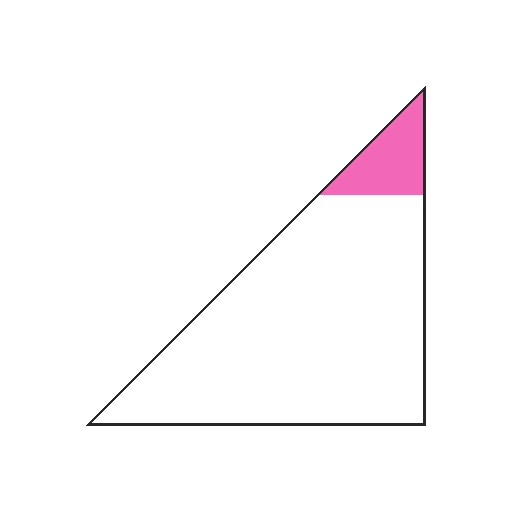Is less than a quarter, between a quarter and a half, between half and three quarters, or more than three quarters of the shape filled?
Less than a quarter.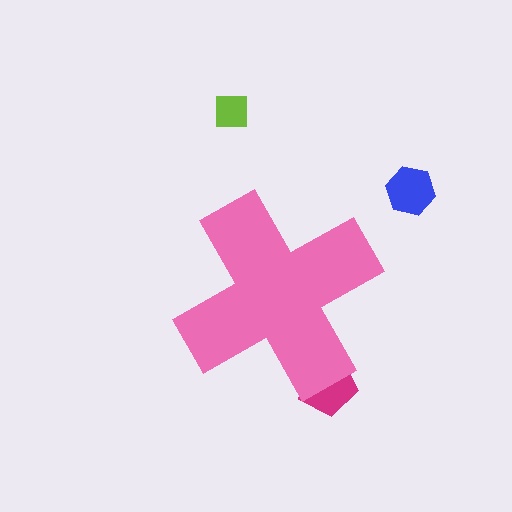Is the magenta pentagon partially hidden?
Yes, the magenta pentagon is partially hidden behind the pink cross.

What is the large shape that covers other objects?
A pink cross.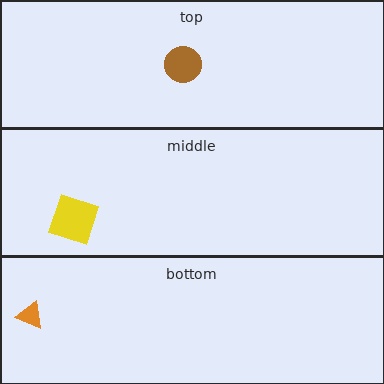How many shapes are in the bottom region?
1.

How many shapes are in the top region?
1.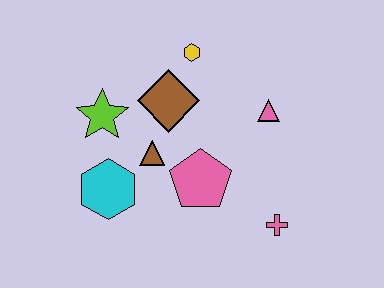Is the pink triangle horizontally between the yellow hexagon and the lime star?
No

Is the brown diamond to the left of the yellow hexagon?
Yes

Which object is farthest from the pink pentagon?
The yellow hexagon is farthest from the pink pentagon.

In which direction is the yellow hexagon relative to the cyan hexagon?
The yellow hexagon is above the cyan hexagon.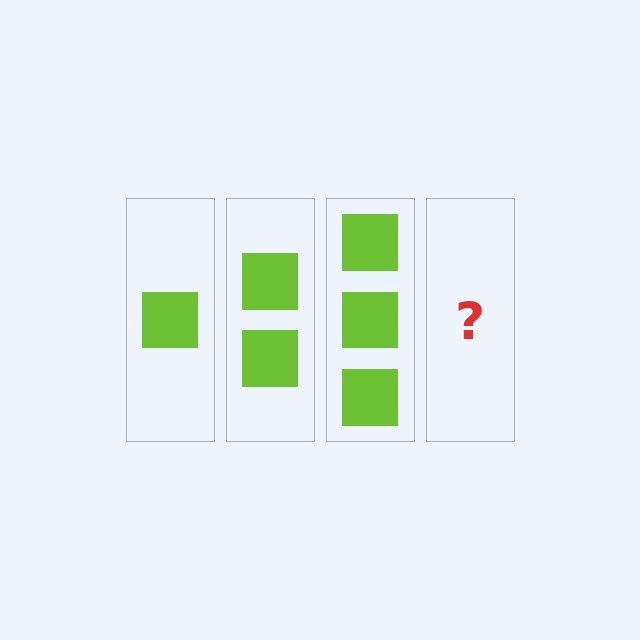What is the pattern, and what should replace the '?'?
The pattern is that each step adds one more square. The '?' should be 4 squares.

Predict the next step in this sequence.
The next step is 4 squares.